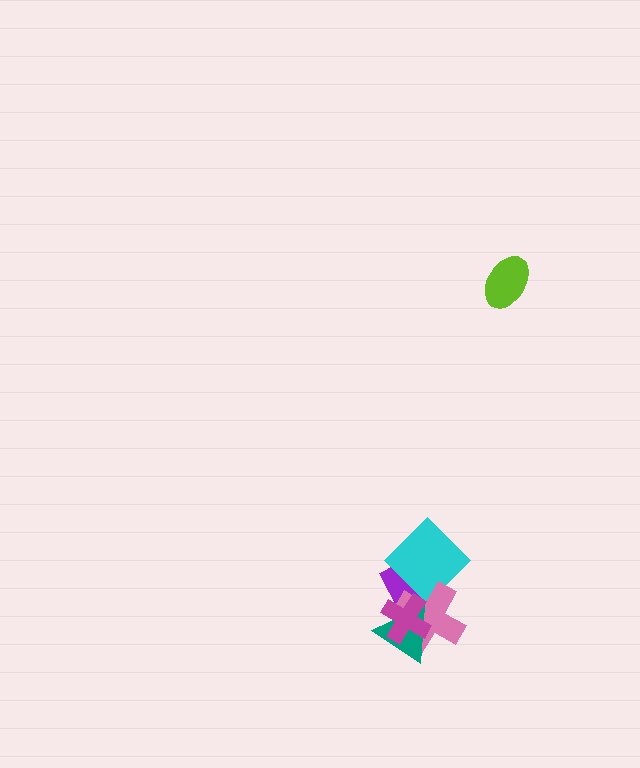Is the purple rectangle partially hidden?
Yes, it is partially covered by another shape.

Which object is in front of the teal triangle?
The magenta cross is in front of the teal triangle.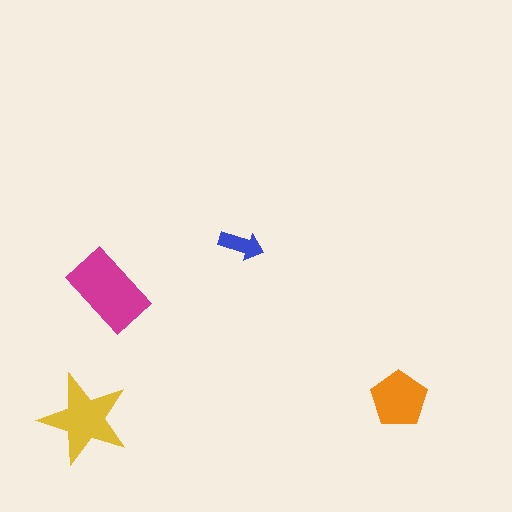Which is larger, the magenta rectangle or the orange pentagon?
The magenta rectangle.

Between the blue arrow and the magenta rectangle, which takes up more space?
The magenta rectangle.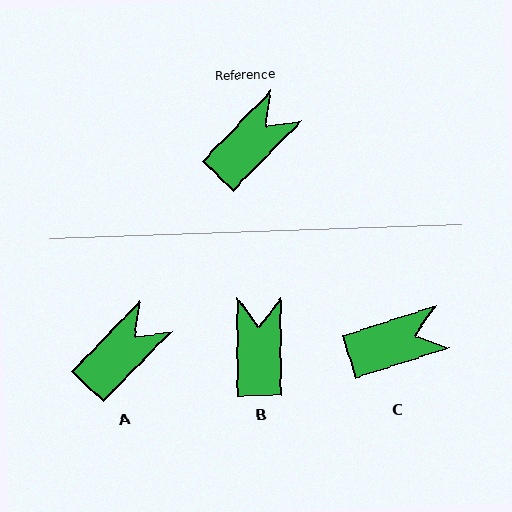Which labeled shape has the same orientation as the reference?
A.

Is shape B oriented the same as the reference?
No, it is off by about 44 degrees.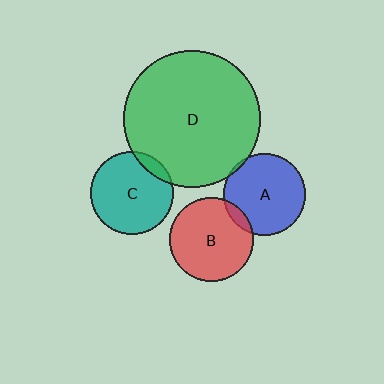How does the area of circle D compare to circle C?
Approximately 2.8 times.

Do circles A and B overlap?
Yes.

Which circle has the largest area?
Circle D (green).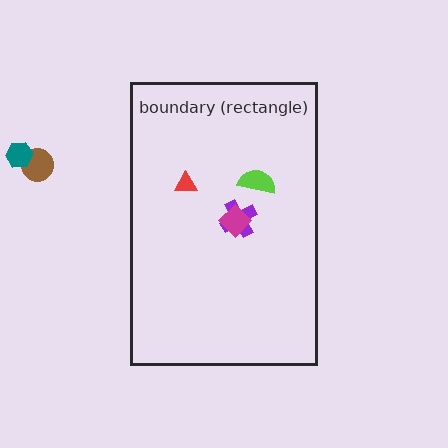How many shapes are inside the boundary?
4 inside, 2 outside.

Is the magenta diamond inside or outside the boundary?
Inside.